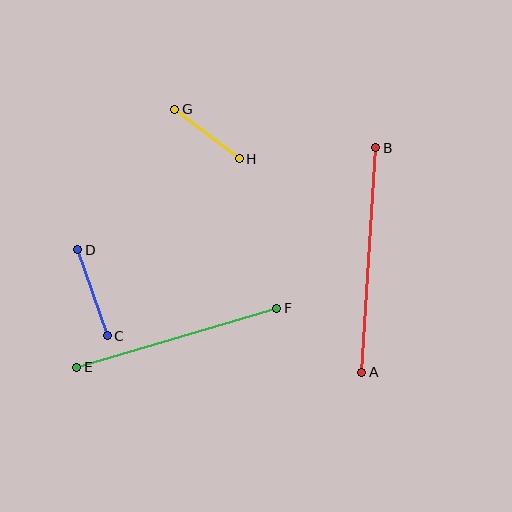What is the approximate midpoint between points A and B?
The midpoint is at approximately (369, 260) pixels.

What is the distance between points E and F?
The distance is approximately 209 pixels.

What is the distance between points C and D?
The distance is approximately 91 pixels.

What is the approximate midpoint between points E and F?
The midpoint is at approximately (177, 338) pixels.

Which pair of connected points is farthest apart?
Points A and B are farthest apart.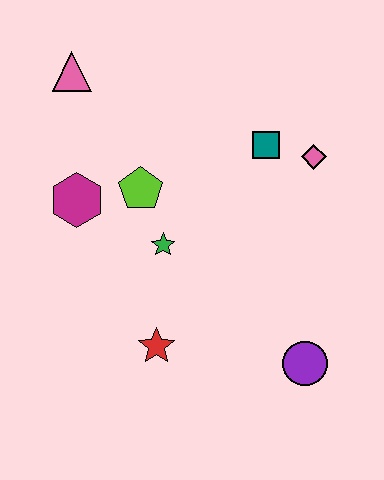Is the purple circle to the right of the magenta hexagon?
Yes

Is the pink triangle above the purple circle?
Yes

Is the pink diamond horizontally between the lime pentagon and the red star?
No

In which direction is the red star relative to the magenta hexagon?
The red star is below the magenta hexagon.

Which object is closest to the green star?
The lime pentagon is closest to the green star.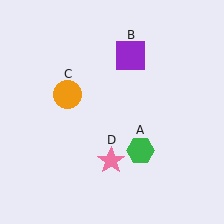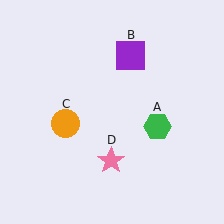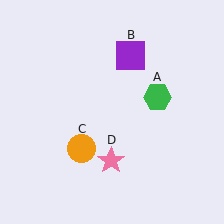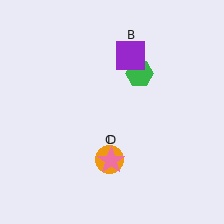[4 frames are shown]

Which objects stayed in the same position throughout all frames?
Purple square (object B) and pink star (object D) remained stationary.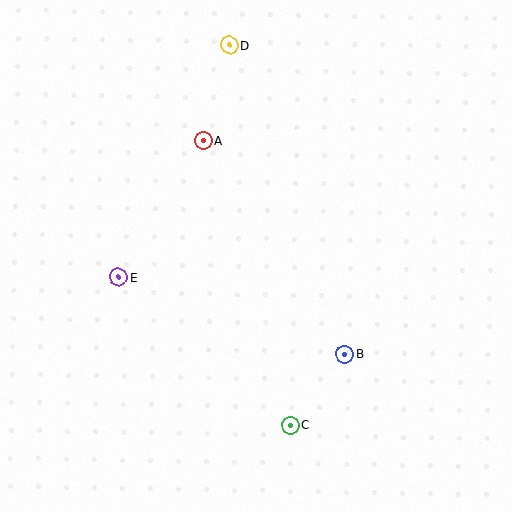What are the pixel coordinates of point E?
Point E is at (118, 277).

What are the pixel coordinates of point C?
Point C is at (290, 425).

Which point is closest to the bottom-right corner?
Point B is closest to the bottom-right corner.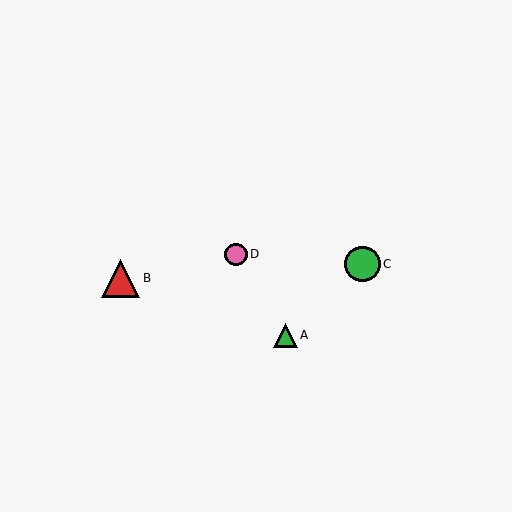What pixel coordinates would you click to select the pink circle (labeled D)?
Click at (236, 254) to select the pink circle D.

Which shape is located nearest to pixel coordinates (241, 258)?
The pink circle (labeled D) at (236, 254) is nearest to that location.